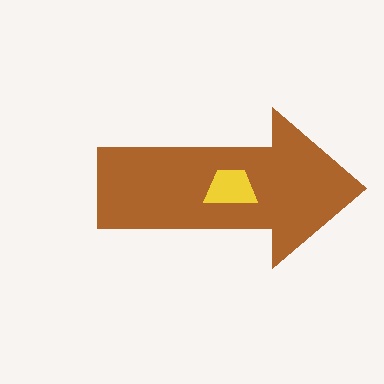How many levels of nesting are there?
2.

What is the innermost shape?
The yellow trapezoid.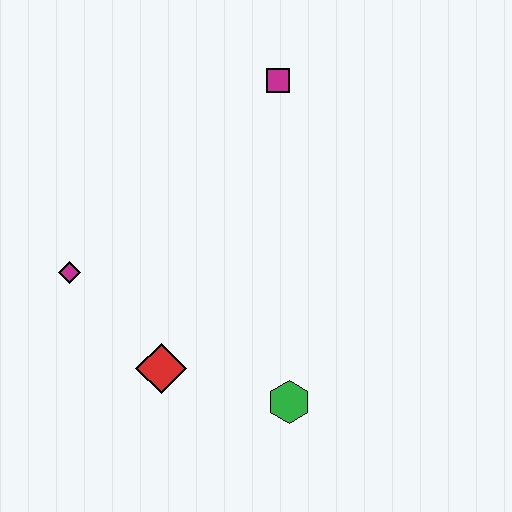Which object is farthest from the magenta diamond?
The magenta square is farthest from the magenta diamond.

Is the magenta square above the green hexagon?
Yes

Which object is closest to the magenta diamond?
The red diamond is closest to the magenta diamond.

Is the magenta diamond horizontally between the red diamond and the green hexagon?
No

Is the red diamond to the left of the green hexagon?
Yes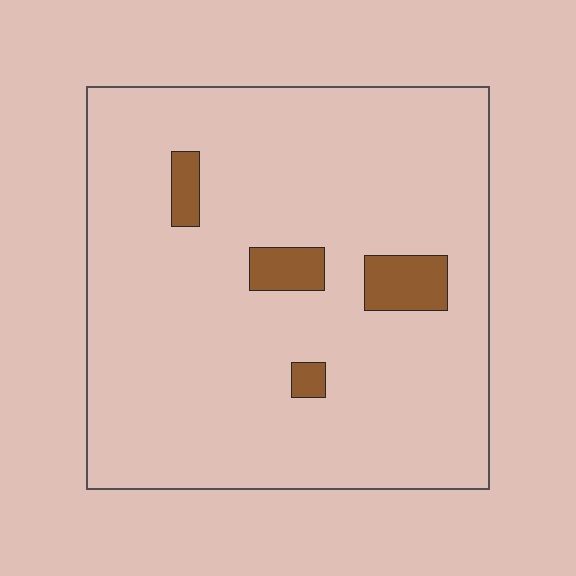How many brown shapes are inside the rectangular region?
4.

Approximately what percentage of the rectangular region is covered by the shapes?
Approximately 5%.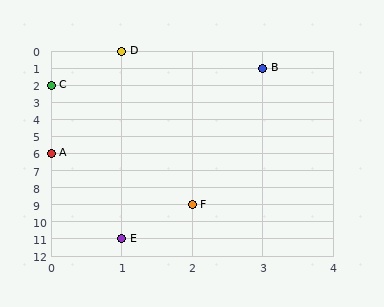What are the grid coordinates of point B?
Point B is at grid coordinates (3, 1).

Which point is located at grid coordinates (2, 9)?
Point F is at (2, 9).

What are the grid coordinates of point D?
Point D is at grid coordinates (1, 0).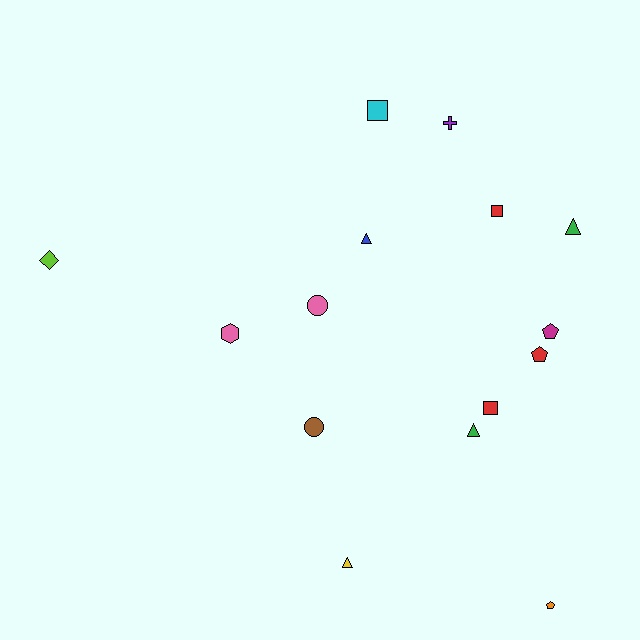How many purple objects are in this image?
There is 1 purple object.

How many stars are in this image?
There are no stars.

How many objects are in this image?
There are 15 objects.